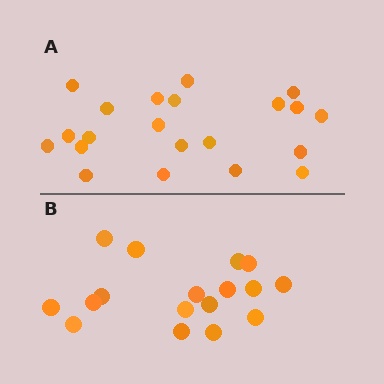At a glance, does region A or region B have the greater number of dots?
Region A (the top region) has more dots.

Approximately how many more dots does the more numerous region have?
Region A has about 4 more dots than region B.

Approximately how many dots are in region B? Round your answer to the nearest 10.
About 20 dots. (The exact count is 17, which rounds to 20.)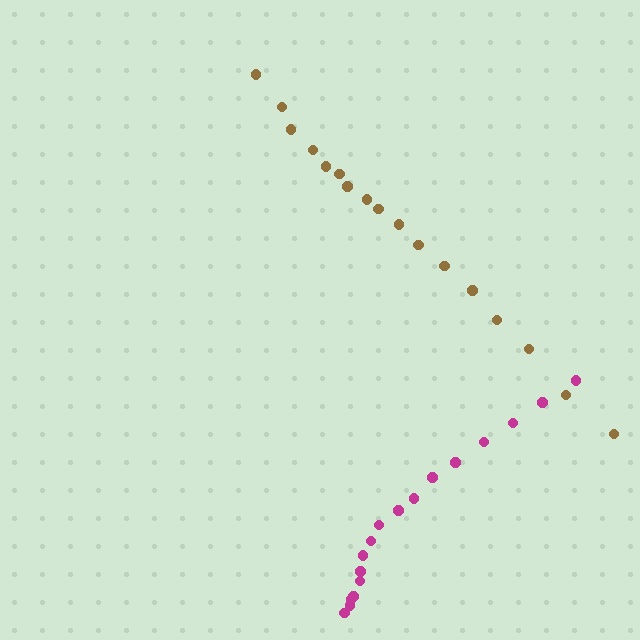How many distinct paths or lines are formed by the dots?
There are 2 distinct paths.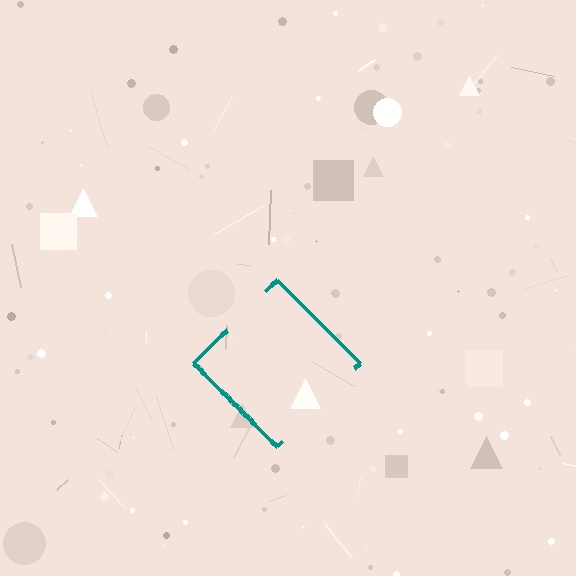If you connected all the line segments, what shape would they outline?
They would outline a diamond.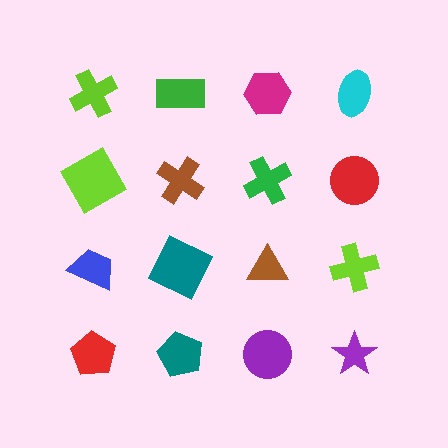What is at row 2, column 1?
A lime square.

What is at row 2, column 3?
A green cross.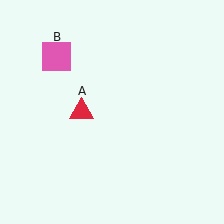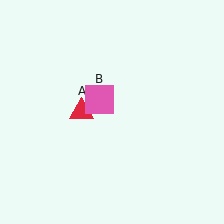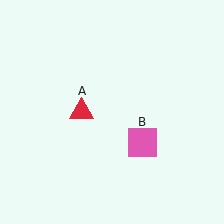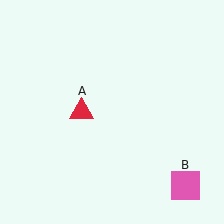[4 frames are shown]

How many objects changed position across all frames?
1 object changed position: pink square (object B).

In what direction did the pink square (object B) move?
The pink square (object B) moved down and to the right.